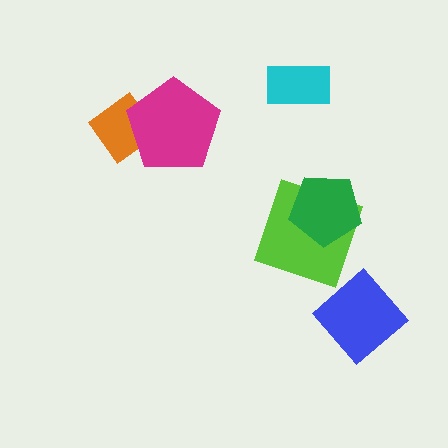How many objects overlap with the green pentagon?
1 object overlaps with the green pentagon.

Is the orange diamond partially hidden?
Yes, it is partially covered by another shape.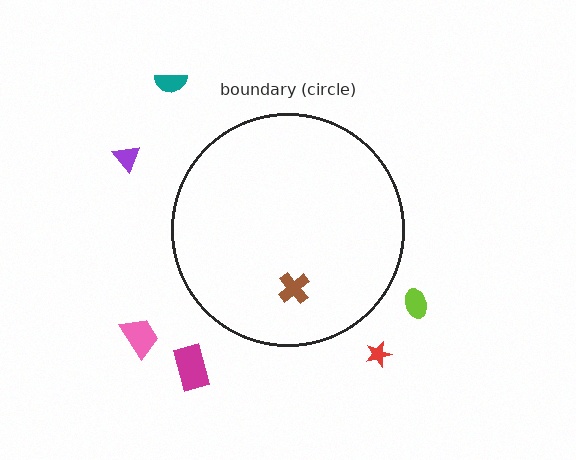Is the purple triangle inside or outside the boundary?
Outside.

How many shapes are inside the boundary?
1 inside, 6 outside.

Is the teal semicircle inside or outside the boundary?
Outside.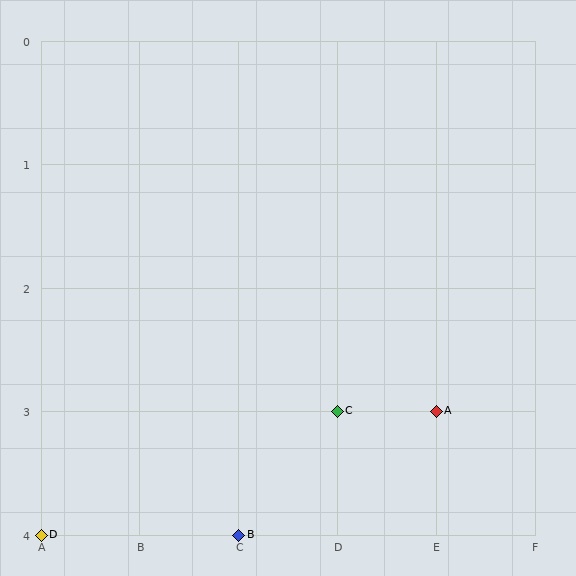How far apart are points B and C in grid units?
Points B and C are 1 column and 1 row apart (about 1.4 grid units diagonally).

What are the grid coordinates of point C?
Point C is at grid coordinates (D, 3).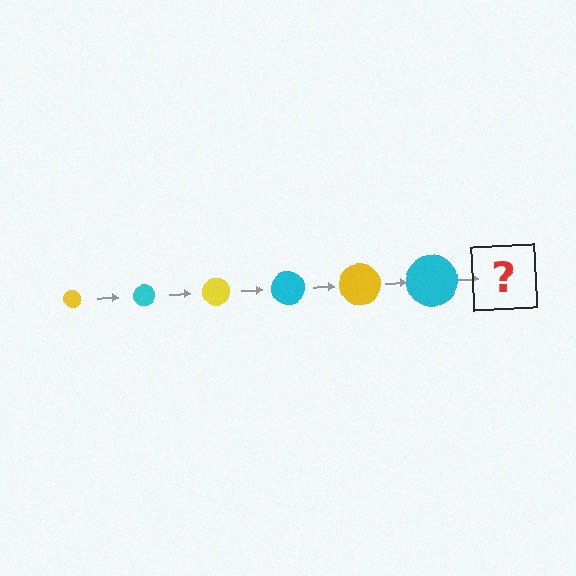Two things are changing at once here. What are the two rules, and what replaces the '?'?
The two rules are that the circle grows larger each step and the color cycles through yellow and cyan. The '?' should be a yellow circle, larger than the previous one.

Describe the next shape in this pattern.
It should be a yellow circle, larger than the previous one.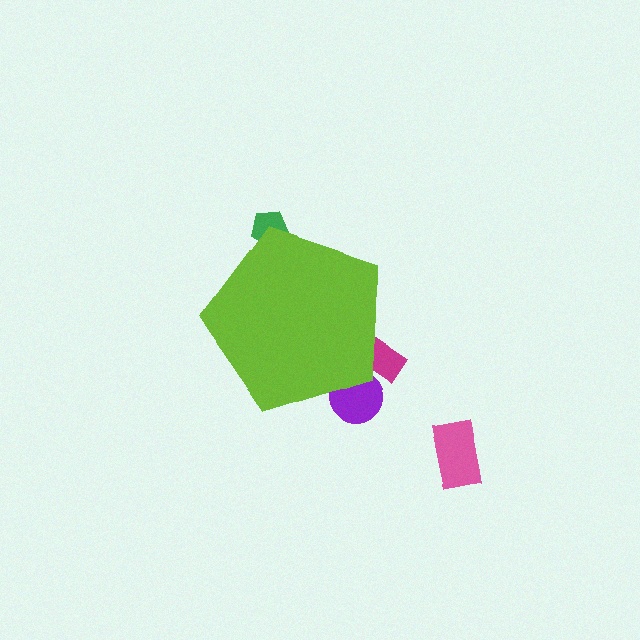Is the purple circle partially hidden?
Yes, the purple circle is partially hidden behind the lime pentagon.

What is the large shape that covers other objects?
A lime pentagon.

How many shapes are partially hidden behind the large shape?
3 shapes are partially hidden.